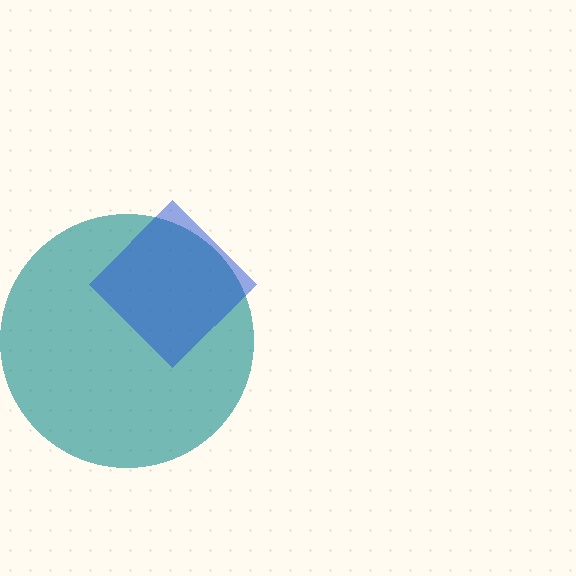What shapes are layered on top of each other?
The layered shapes are: a teal circle, a blue diamond.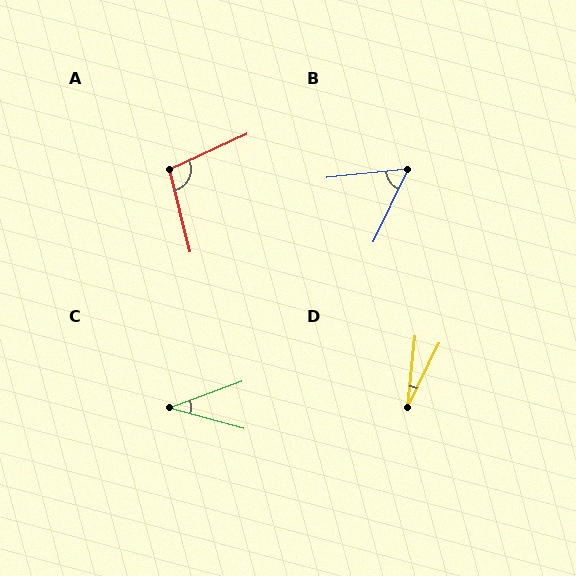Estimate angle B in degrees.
Approximately 58 degrees.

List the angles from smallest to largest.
D (21°), C (35°), B (58°), A (101°).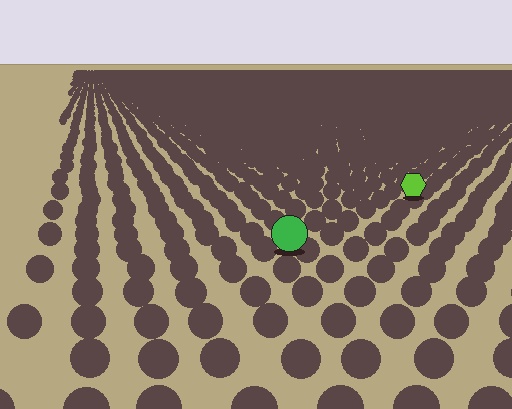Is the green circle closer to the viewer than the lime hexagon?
Yes. The green circle is closer — you can tell from the texture gradient: the ground texture is coarser near it.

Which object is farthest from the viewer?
The lime hexagon is farthest from the viewer. It appears smaller and the ground texture around it is denser.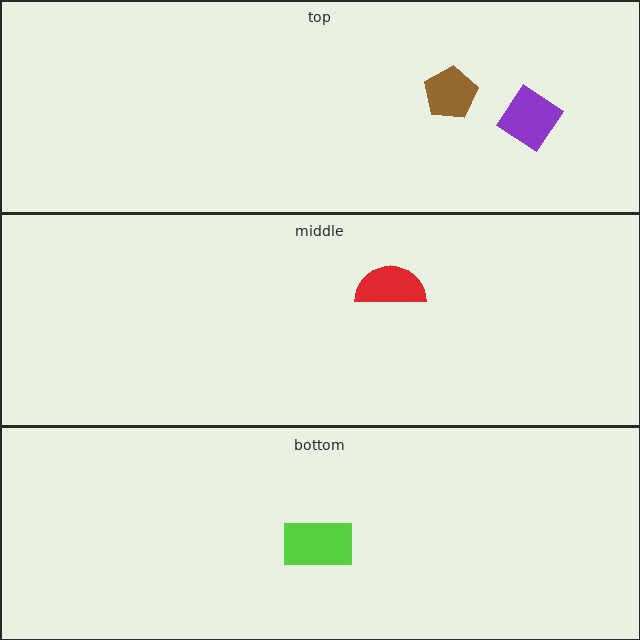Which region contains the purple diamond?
The top region.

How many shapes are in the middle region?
1.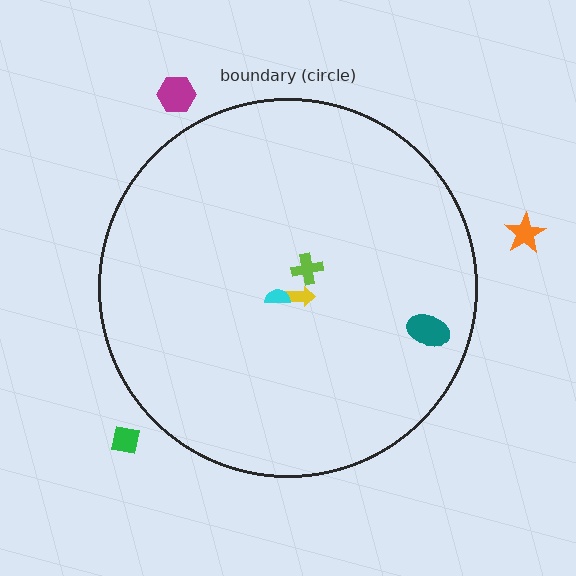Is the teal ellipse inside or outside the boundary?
Inside.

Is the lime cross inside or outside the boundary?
Inside.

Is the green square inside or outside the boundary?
Outside.